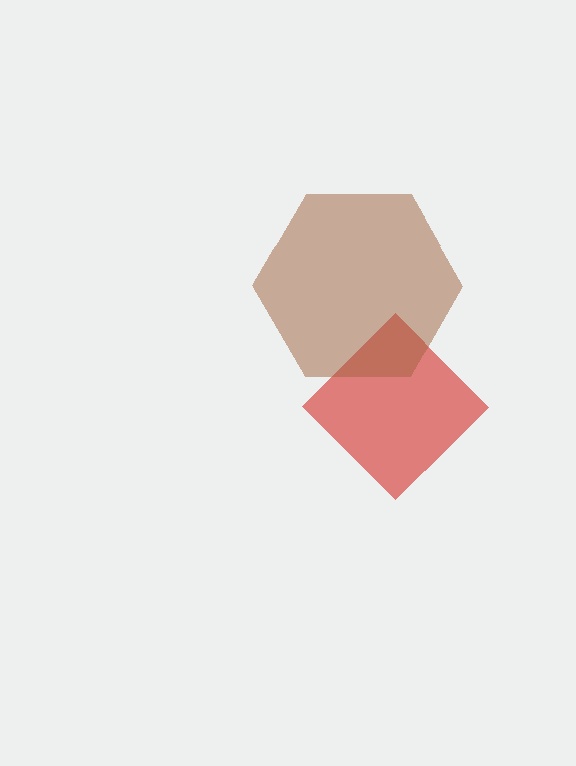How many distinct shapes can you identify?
There are 2 distinct shapes: a red diamond, a brown hexagon.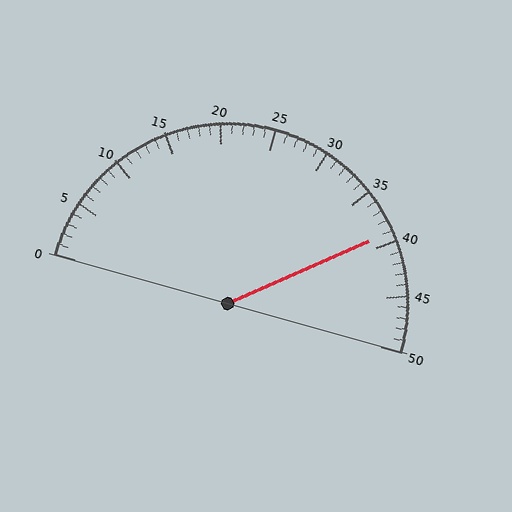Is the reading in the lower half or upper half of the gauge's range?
The reading is in the upper half of the range (0 to 50).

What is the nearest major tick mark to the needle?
The nearest major tick mark is 40.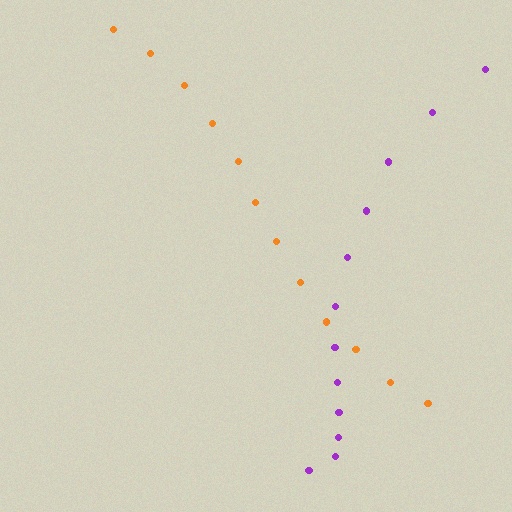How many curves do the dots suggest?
There are 2 distinct paths.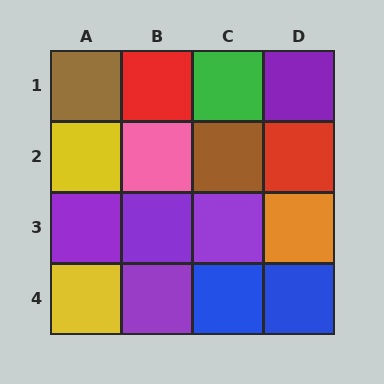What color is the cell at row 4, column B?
Purple.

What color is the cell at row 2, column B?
Pink.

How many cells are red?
2 cells are red.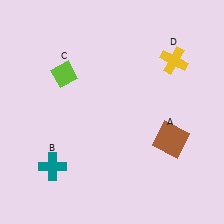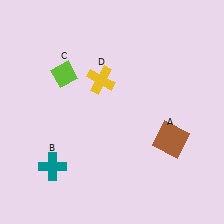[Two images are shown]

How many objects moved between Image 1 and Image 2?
1 object moved between the two images.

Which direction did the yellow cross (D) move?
The yellow cross (D) moved left.